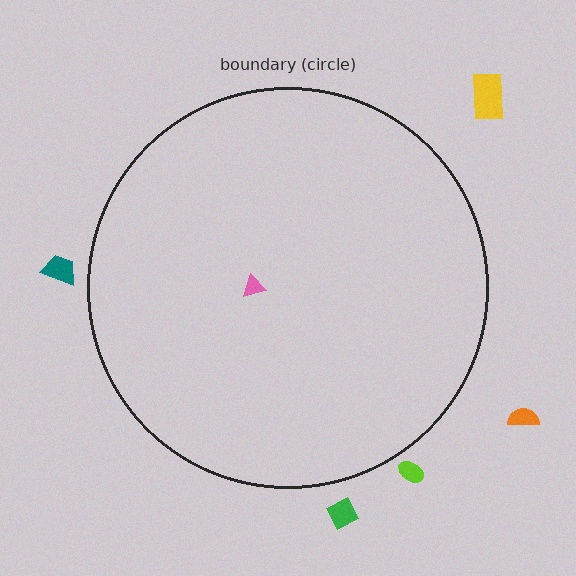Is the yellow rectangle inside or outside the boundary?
Outside.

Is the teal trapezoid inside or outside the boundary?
Outside.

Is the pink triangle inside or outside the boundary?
Inside.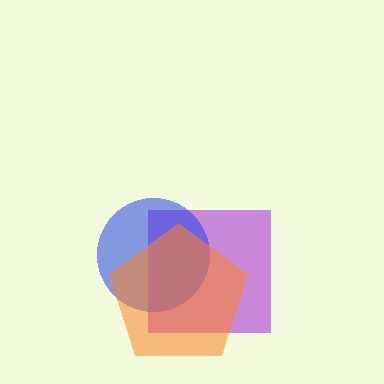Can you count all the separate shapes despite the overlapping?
Yes, there are 3 separate shapes.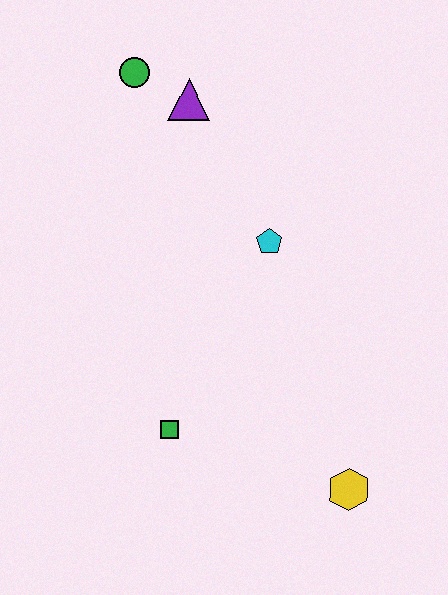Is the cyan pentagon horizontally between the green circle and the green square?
No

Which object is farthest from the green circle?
The yellow hexagon is farthest from the green circle.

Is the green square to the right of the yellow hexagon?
No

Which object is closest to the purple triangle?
The green circle is closest to the purple triangle.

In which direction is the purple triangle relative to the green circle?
The purple triangle is to the right of the green circle.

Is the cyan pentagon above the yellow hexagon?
Yes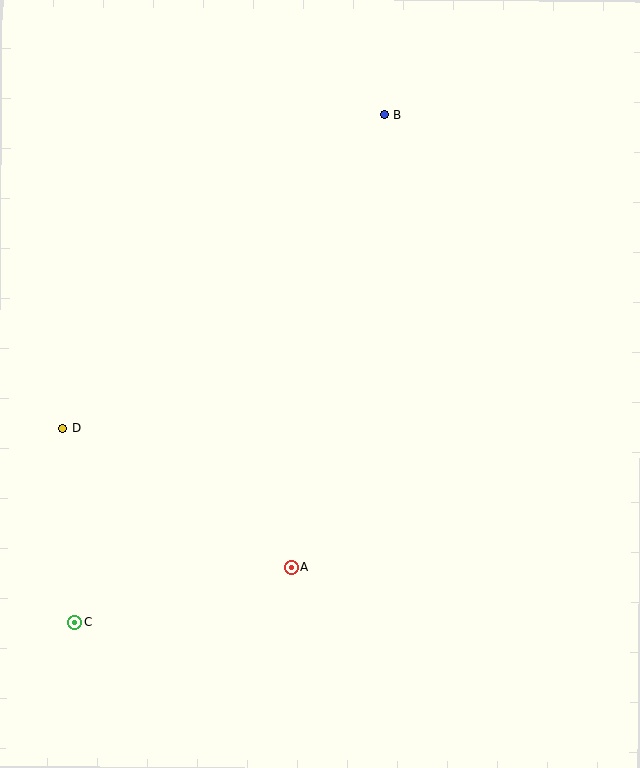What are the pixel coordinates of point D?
Point D is at (62, 428).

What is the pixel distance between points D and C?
The distance between D and C is 195 pixels.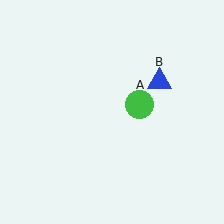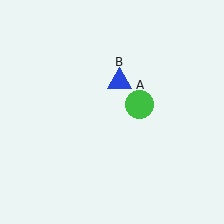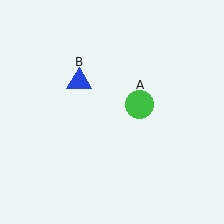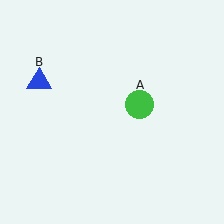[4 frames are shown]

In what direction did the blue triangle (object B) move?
The blue triangle (object B) moved left.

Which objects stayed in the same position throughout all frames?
Green circle (object A) remained stationary.